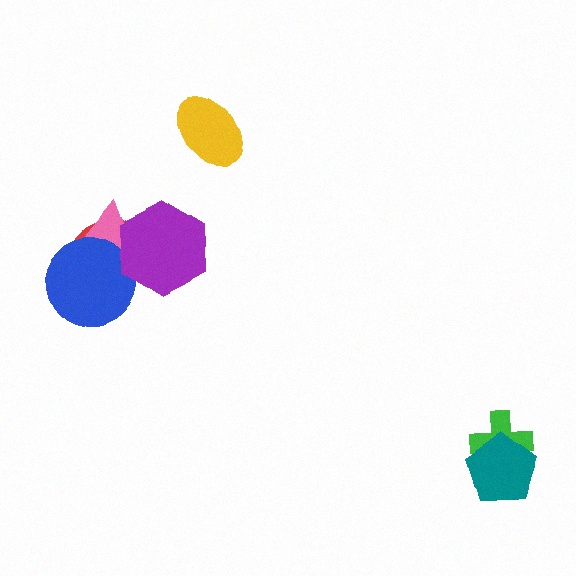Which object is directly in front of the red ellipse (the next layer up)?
The pink triangle is directly in front of the red ellipse.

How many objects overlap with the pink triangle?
3 objects overlap with the pink triangle.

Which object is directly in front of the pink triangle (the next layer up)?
The blue circle is directly in front of the pink triangle.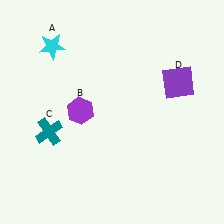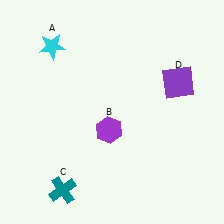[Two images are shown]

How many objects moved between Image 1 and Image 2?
2 objects moved between the two images.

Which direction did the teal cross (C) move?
The teal cross (C) moved down.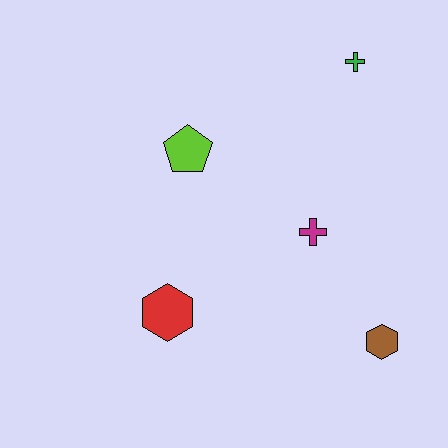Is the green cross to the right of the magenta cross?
Yes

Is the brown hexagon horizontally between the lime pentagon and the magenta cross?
No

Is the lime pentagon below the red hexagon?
No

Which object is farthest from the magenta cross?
The green cross is farthest from the magenta cross.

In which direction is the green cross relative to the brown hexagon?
The green cross is above the brown hexagon.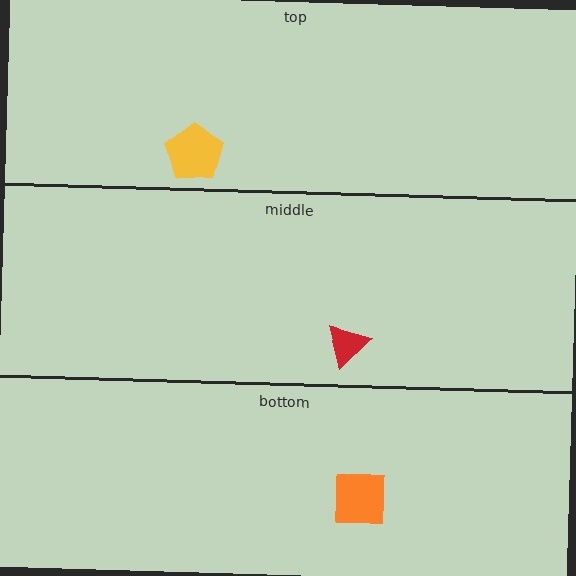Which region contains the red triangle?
The middle region.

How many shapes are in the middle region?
1.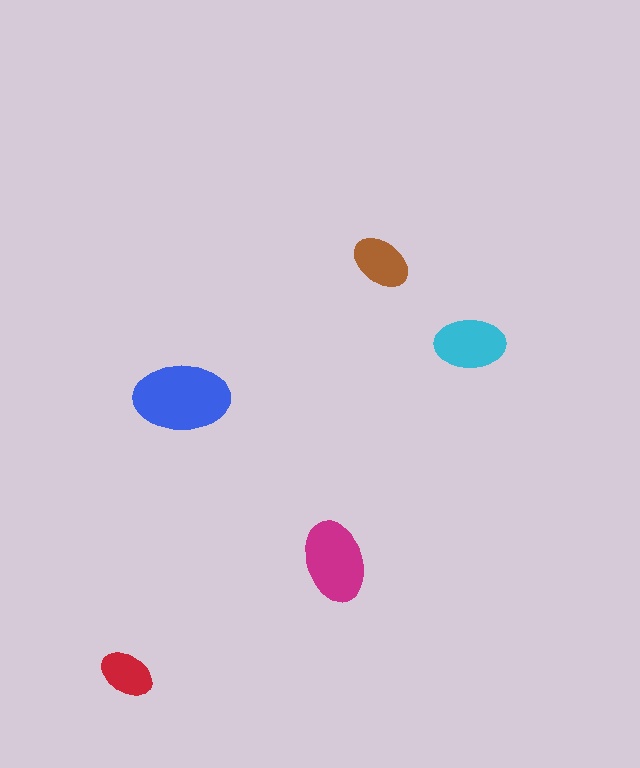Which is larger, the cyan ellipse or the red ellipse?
The cyan one.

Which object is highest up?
The brown ellipse is topmost.